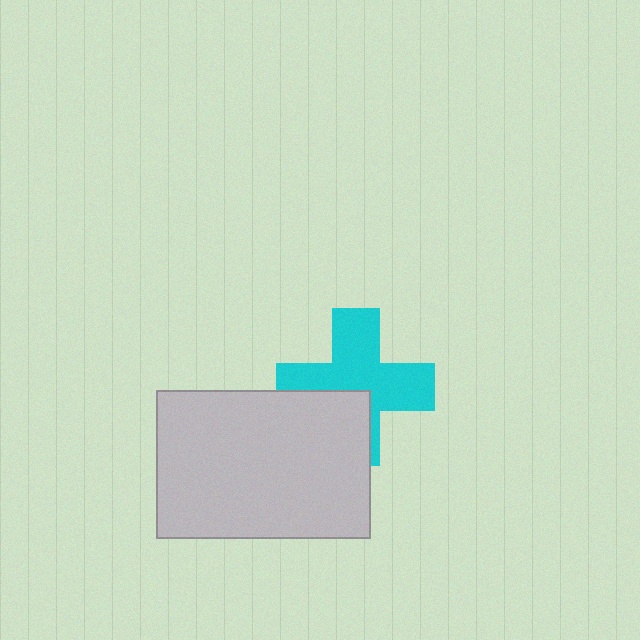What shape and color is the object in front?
The object in front is a light gray rectangle.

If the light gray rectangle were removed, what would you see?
You would see the complete cyan cross.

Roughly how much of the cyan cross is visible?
Most of it is visible (roughly 67%).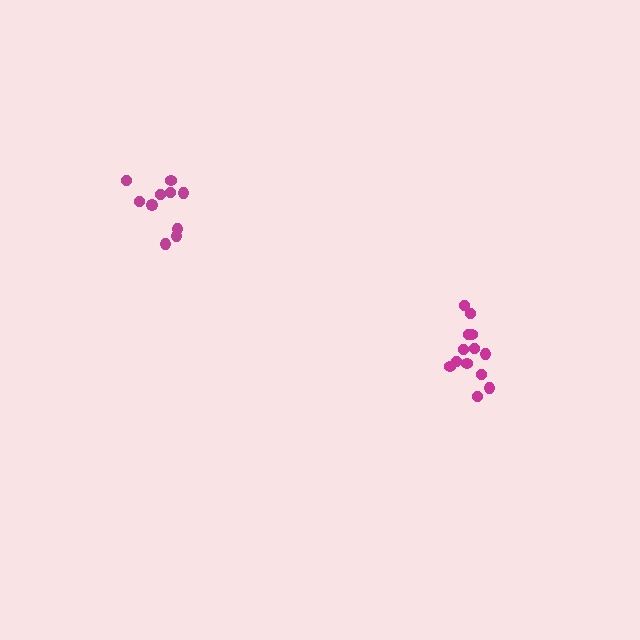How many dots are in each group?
Group 1: 10 dots, Group 2: 13 dots (23 total).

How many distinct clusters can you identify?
There are 2 distinct clusters.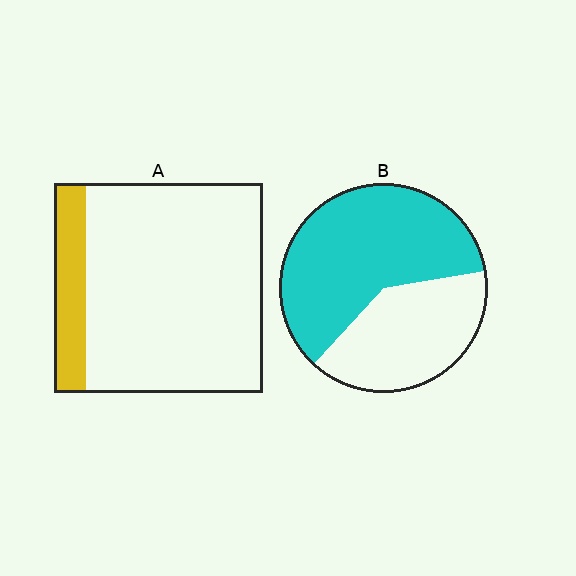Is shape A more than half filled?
No.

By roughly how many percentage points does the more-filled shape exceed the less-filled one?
By roughly 45 percentage points (B over A).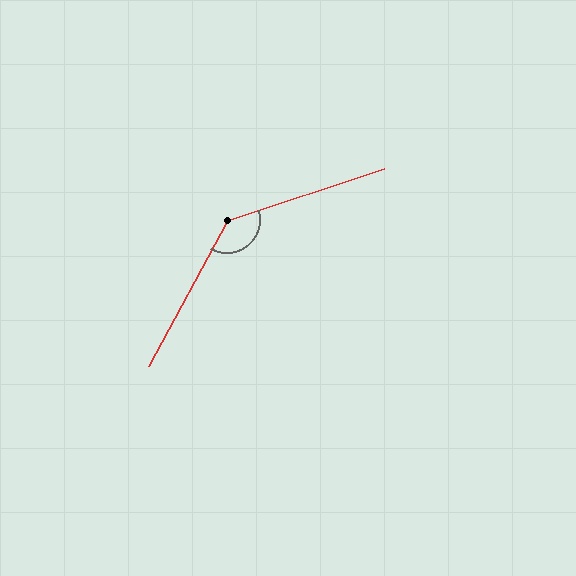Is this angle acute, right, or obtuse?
It is obtuse.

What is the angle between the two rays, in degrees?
Approximately 137 degrees.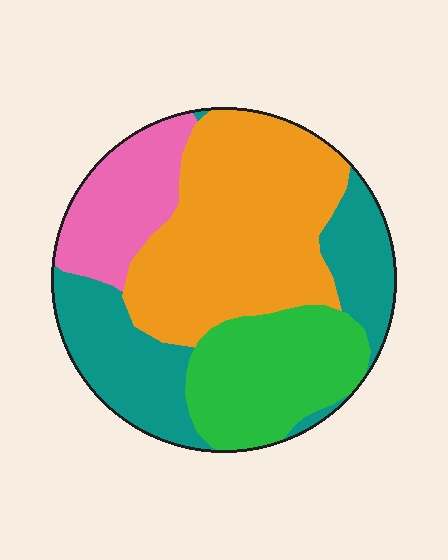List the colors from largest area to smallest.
From largest to smallest: orange, teal, green, pink.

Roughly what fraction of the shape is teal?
Teal takes up about one quarter (1/4) of the shape.